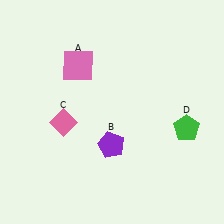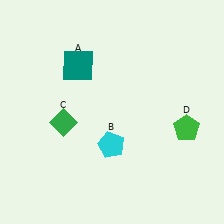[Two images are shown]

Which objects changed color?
A changed from pink to teal. B changed from purple to cyan. C changed from pink to green.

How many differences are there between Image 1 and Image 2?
There are 3 differences between the two images.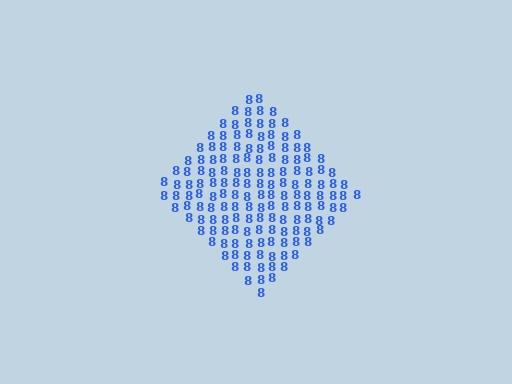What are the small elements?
The small elements are digit 8's.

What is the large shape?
The large shape is a diamond.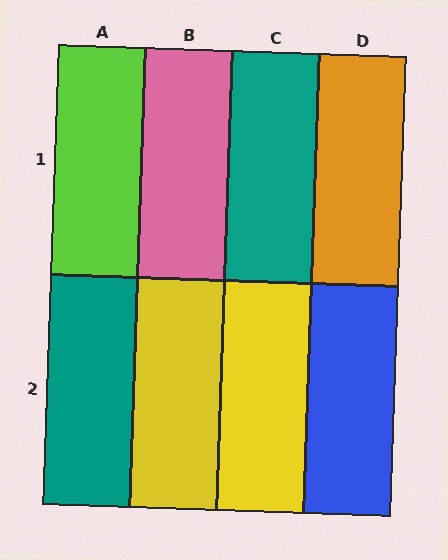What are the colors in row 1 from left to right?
Lime, pink, teal, orange.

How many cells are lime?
1 cell is lime.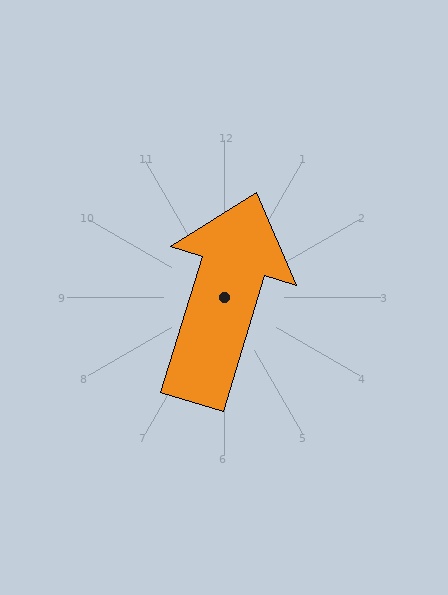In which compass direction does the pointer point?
North.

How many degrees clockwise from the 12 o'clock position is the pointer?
Approximately 17 degrees.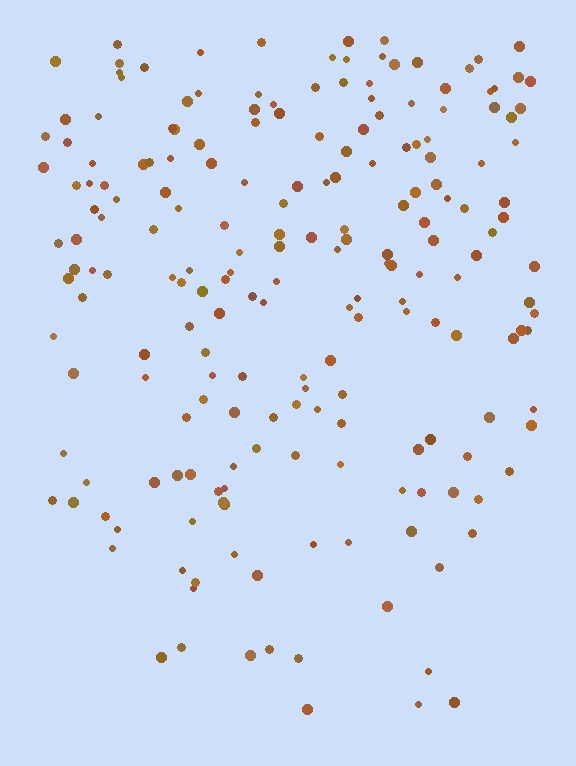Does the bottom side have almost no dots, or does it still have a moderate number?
Still a moderate number, just noticeably fewer than the top.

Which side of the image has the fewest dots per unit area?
The bottom.